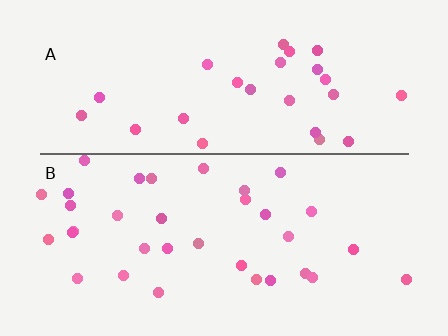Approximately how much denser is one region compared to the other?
Approximately 1.2× — region B over region A.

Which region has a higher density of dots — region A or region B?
B (the bottom).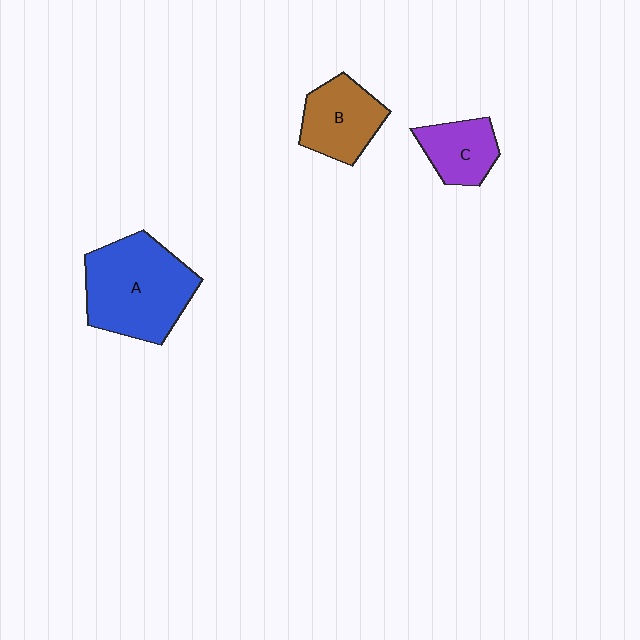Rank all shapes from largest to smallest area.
From largest to smallest: A (blue), B (brown), C (purple).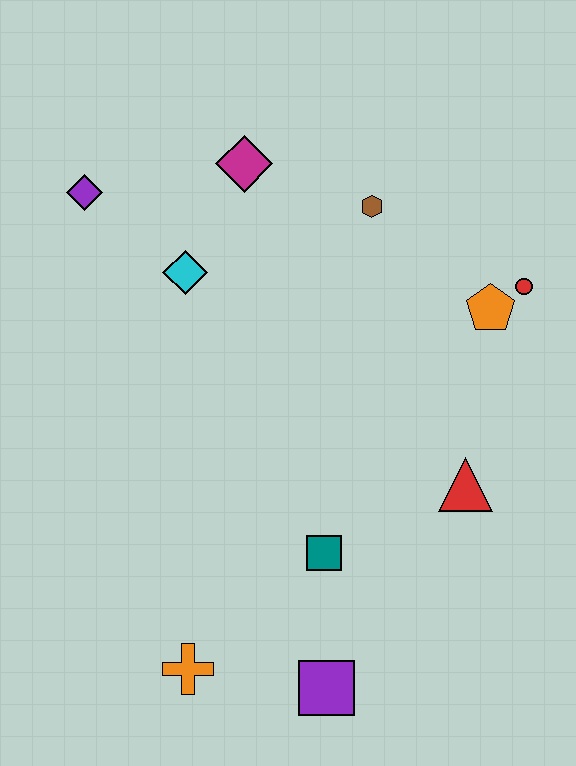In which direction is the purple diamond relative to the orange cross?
The purple diamond is above the orange cross.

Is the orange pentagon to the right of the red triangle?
Yes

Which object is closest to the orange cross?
The purple square is closest to the orange cross.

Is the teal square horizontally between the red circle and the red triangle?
No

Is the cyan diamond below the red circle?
No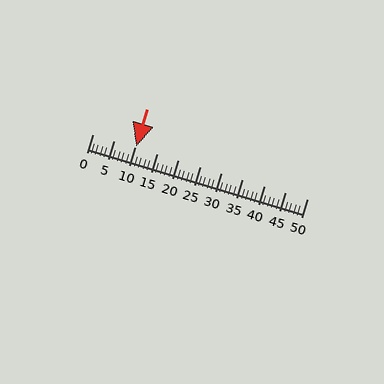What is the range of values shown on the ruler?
The ruler shows values from 0 to 50.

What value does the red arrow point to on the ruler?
The red arrow points to approximately 10.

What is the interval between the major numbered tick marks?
The major tick marks are spaced 5 units apart.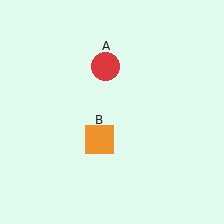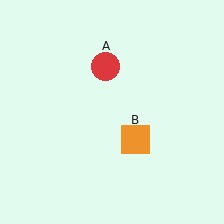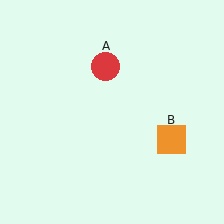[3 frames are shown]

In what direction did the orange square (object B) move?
The orange square (object B) moved right.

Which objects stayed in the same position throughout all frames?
Red circle (object A) remained stationary.